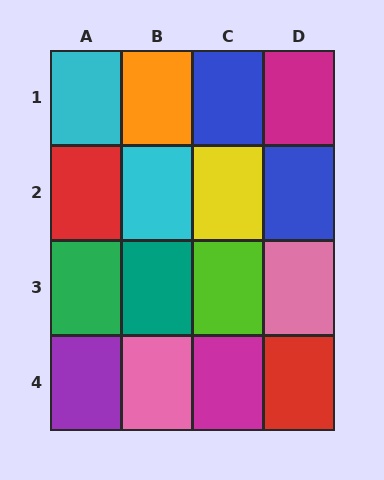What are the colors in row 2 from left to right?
Red, cyan, yellow, blue.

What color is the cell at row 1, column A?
Cyan.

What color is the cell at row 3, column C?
Lime.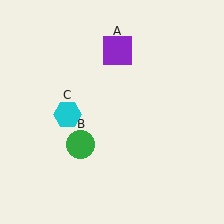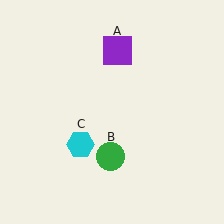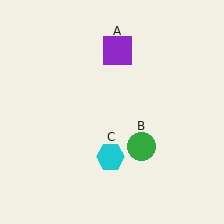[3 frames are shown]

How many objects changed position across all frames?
2 objects changed position: green circle (object B), cyan hexagon (object C).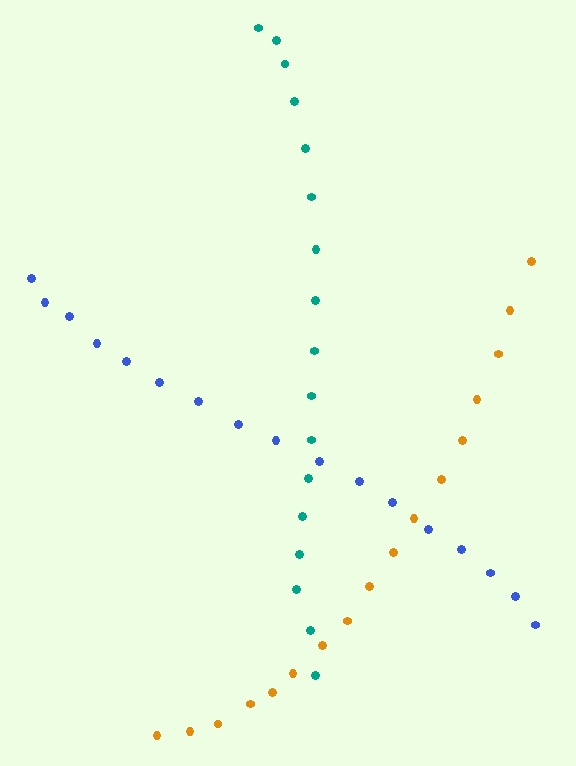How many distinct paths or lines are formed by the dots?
There are 3 distinct paths.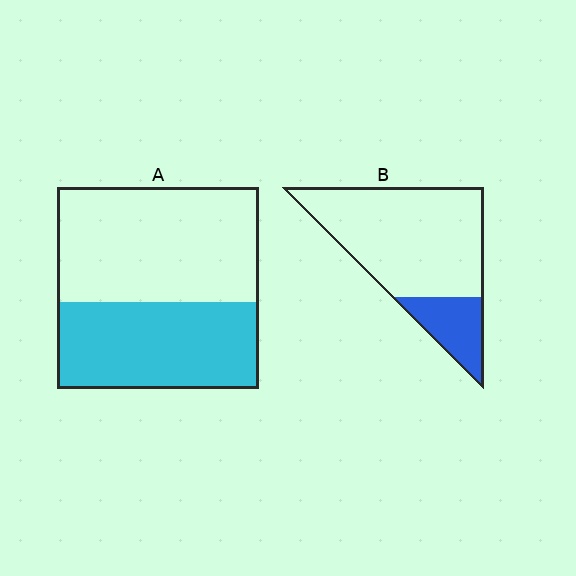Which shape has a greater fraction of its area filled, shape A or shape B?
Shape A.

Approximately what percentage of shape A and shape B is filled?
A is approximately 45% and B is approximately 20%.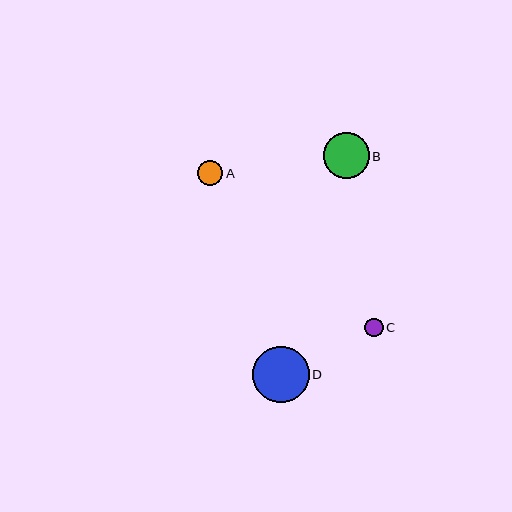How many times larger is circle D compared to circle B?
Circle D is approximately 1.2 times the size of circle B.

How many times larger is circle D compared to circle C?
Circle D is approximately 3.0 times the size of circle C.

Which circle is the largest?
Circle D is the largest with a size of approximately 56 pixels.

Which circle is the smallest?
Circle C is the smallest with a size of approximately 19 pixels.